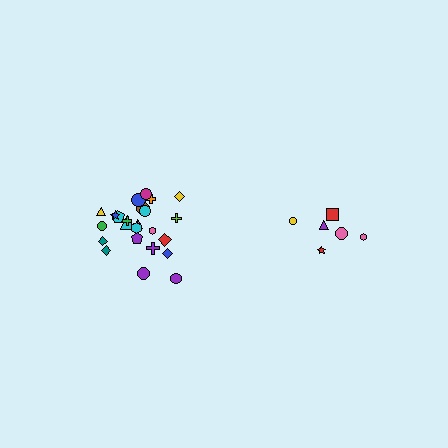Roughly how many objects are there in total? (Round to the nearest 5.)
Roughly 30 objects in total.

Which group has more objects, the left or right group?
The left group.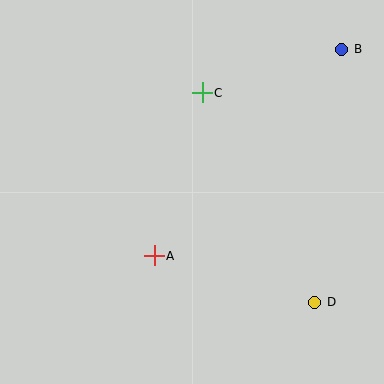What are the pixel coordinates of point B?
Point B is at (342, 49).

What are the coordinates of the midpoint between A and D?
The midpoint between A and D is at (234, 279).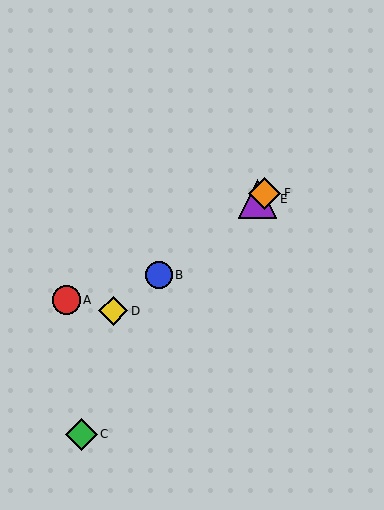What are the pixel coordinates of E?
Object E is at (258, 199).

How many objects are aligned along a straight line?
4 objects (B, D, E, F) are aligned along a straight line.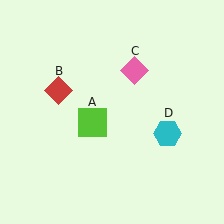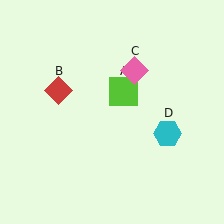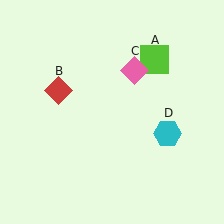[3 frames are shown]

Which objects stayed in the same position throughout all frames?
Red diamond (object B) and pink diamond (object C) and cyan hexagon (object D) remained stationary.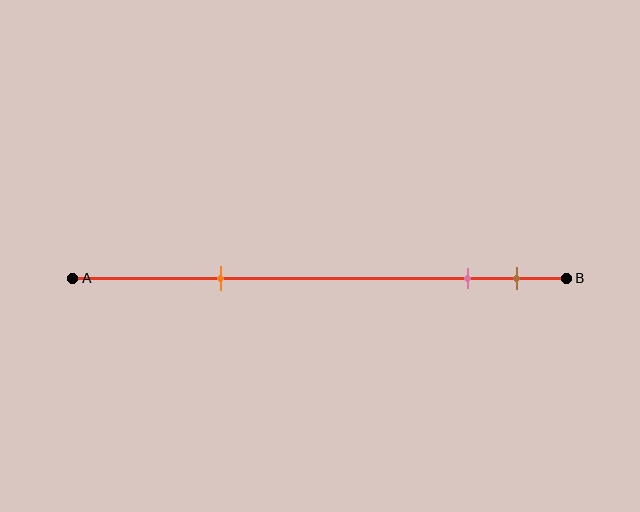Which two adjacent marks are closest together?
The pink and brown marks are the closest adjacent pair.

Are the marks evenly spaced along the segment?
No, the marks are not evenly spaced.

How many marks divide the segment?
There are 3 marks dividing the segment.